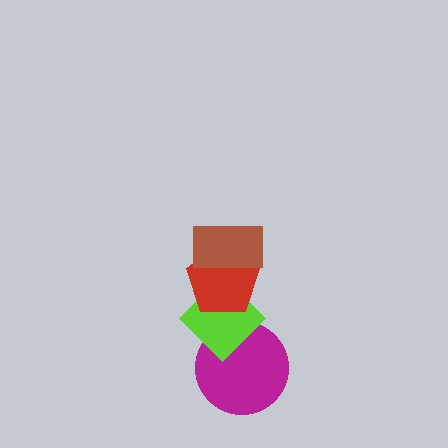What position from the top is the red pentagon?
The red pentagon is 2nd from the top.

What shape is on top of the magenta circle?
The lime diamond is on top of the magenta circle.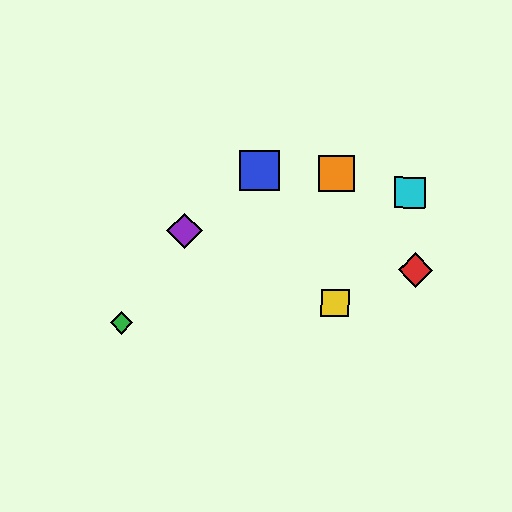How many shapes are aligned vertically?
2 shapes (the yellow square, the orange square) are aligned vertically.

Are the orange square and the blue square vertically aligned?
No, the orange square is at x≈337 and the blue square is at x≈259.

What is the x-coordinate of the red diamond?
The red diamond is at x≈415.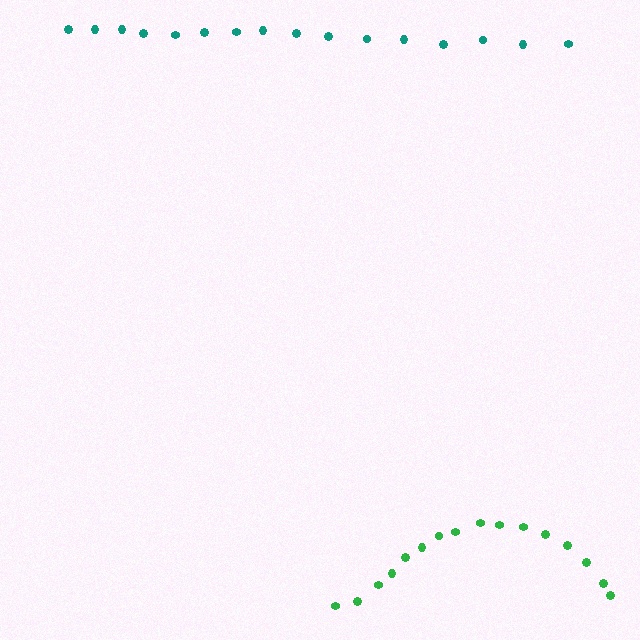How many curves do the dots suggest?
There are 2 distinct paths.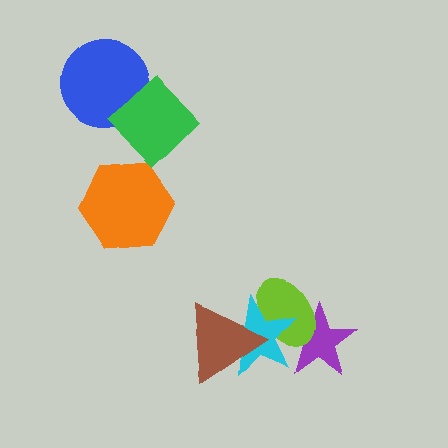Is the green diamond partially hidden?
No, no other shape covers it.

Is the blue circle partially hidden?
Yes, it is partially covered by another shape.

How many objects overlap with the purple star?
2 objects overlap with the purple star.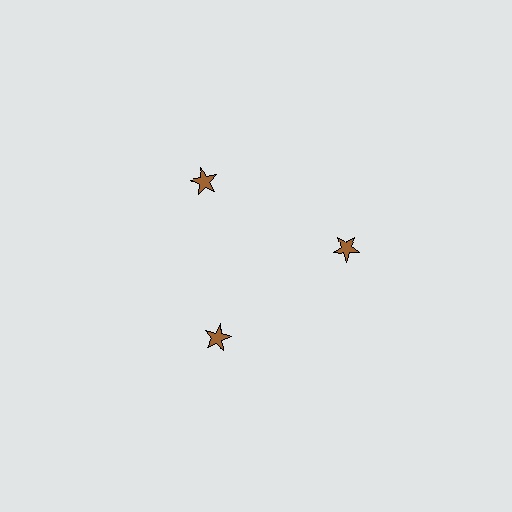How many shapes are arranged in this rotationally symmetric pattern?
There are 3 shapes, arranged in 3 groups of 1.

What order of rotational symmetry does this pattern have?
This pattern has 3-fold rotational symmetry.